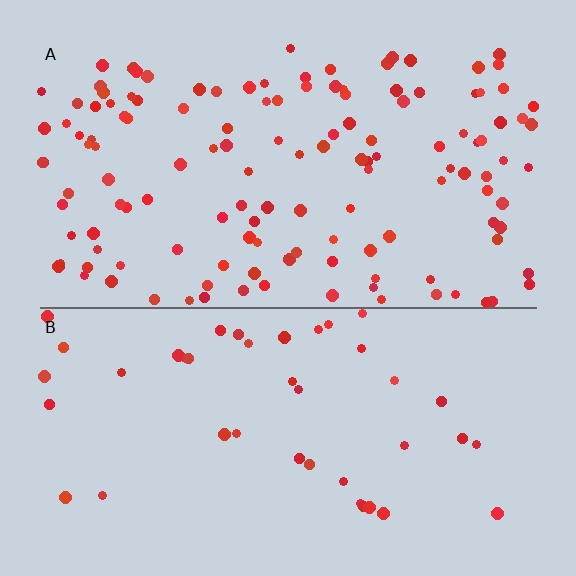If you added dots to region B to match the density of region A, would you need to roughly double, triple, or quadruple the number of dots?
Approximately triple.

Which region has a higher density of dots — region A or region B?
A (the top).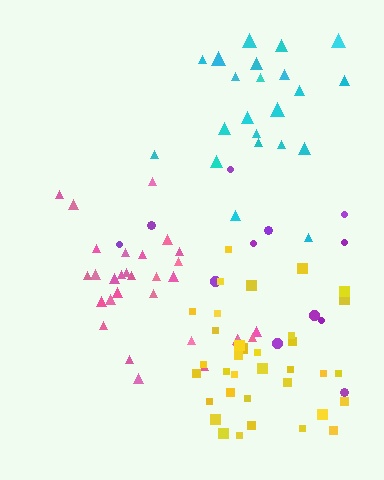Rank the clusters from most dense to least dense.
pink, yellow, cyan, purple.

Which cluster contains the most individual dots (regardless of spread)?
Yellow (35).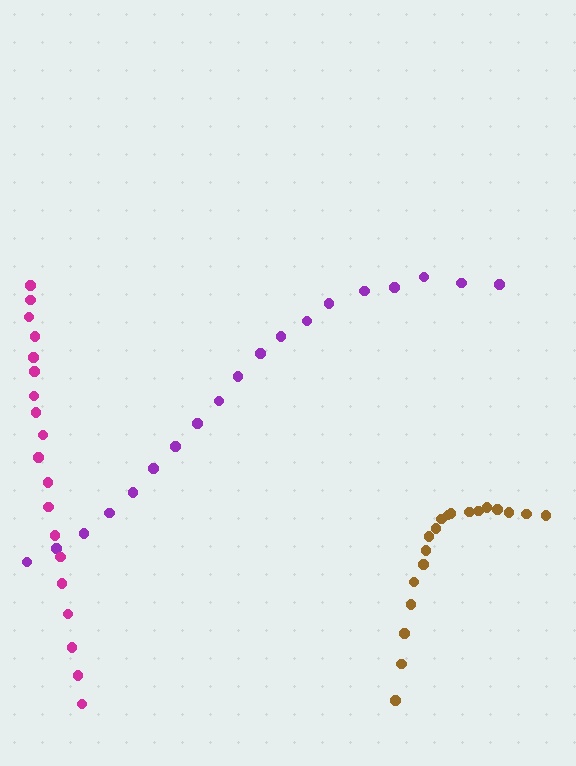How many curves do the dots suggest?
There are 3 distinct paths.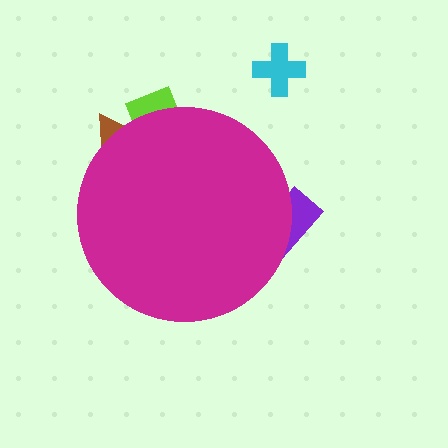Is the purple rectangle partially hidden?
Yes, the purple rectangle is partially hidden behind the magenta circle.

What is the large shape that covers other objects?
A magenta circle.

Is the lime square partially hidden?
Yes, the lime square is partially hidden behind the magenta circle.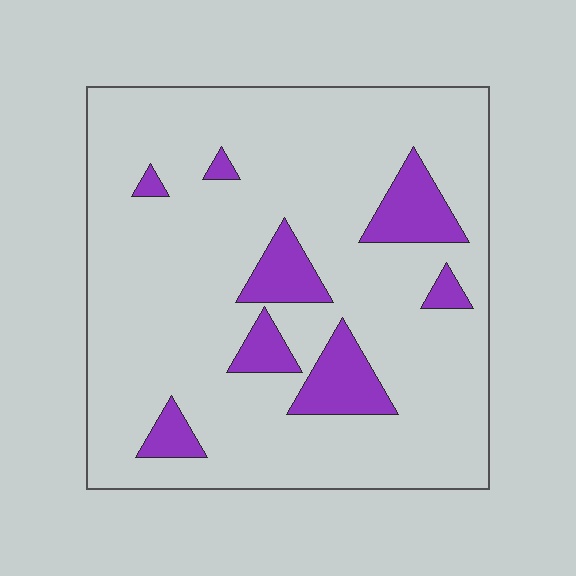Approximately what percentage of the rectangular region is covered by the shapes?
Approximately 15%.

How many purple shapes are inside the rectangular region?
8.